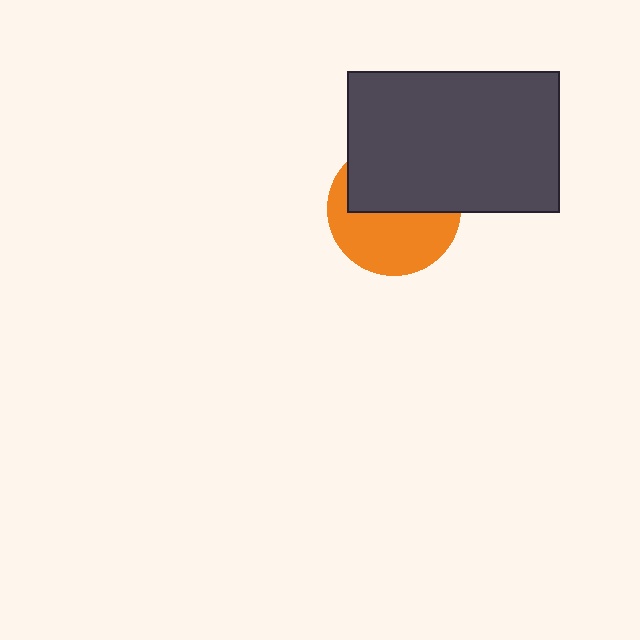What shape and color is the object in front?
The object in front is a dark gray rectangle.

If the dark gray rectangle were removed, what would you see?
You would see the complete orange circle.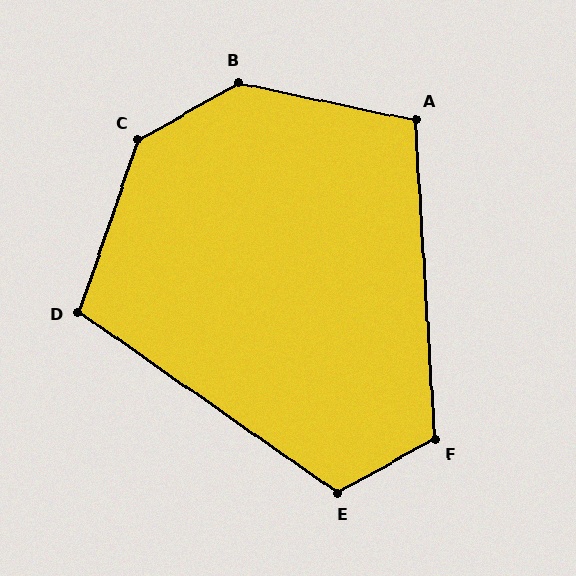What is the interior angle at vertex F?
Approximately 115 degrees (obtuse).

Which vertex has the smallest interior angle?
A, at approximately 105 degrees.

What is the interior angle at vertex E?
Approximately 116 degrees (obtuse).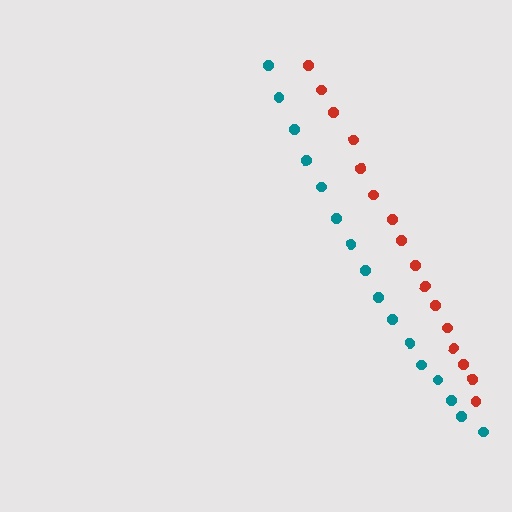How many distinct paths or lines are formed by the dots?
There are 2 distinct paths.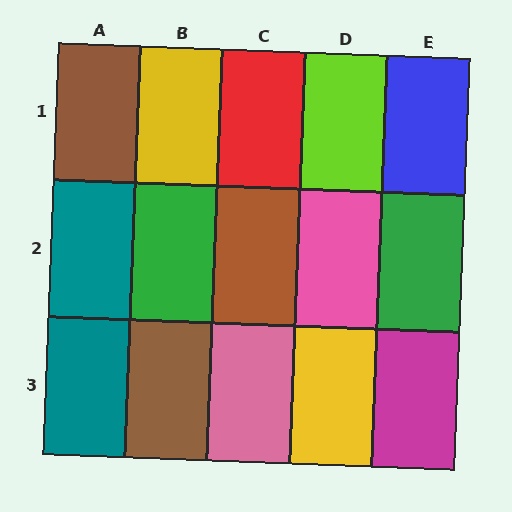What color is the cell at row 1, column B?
Yellow.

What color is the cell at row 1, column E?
Blue.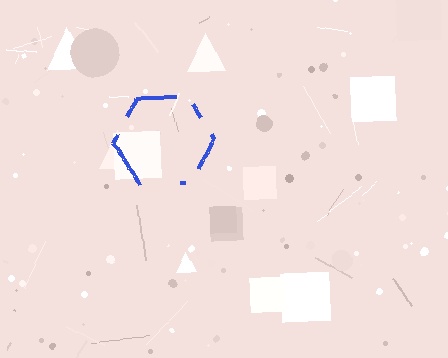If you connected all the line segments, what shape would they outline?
They would outline a hexagon.